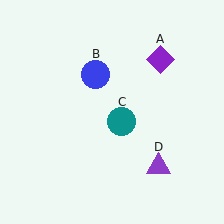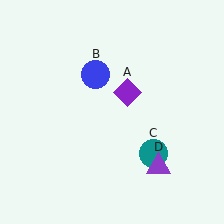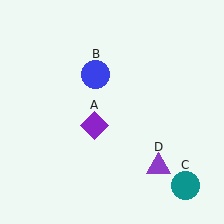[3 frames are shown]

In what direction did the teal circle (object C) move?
The teal circle (object C) moved down and to the right.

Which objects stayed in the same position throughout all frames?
Blue circle (object B) and purple triangle (object D) remained stationary.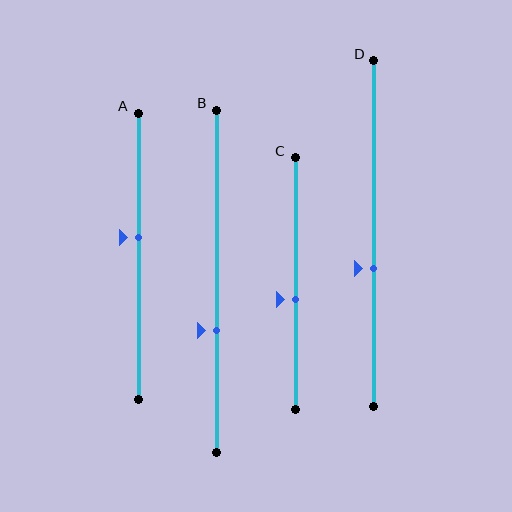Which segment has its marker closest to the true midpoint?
Segment C has its marker closest to the true midpoint.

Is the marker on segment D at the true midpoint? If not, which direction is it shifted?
No, the marker on segment D is shifted downward by about 10% of the segment length.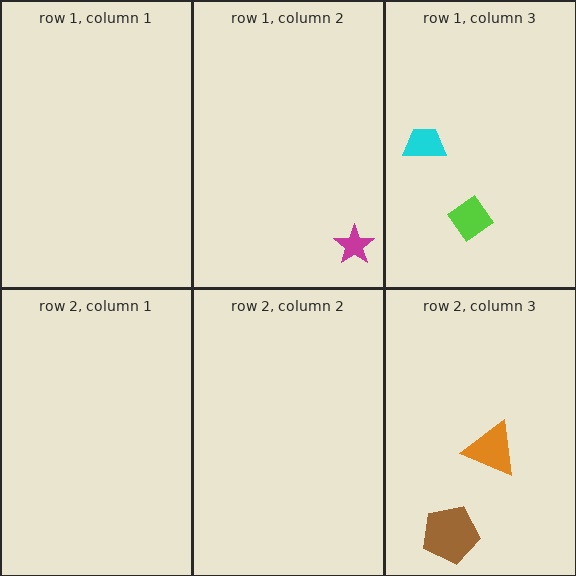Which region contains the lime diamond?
The row 1, column 3 region.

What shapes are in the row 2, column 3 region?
The orange triangle, the brown pentagon.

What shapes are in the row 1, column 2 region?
The magenta star.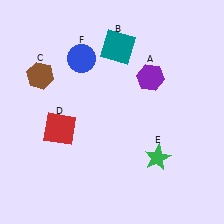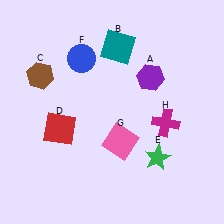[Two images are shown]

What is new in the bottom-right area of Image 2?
A magenta cross (H) was added in the bottom-right area of Image 2.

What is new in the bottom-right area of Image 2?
A pink square (G) was added in the bottom-right area of Image 2.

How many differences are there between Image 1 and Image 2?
There are 2 differences between the two images.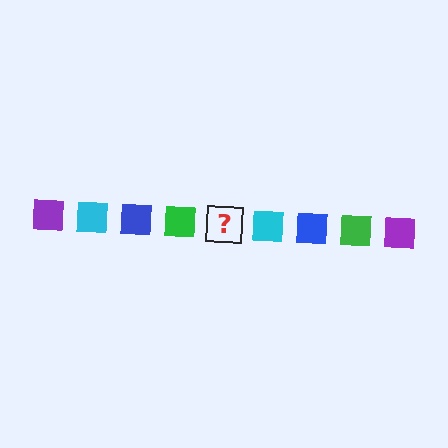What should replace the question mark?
The question mark should be replaced with a purple square.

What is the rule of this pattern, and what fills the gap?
The rule is that the pattern cycles through purple, cyan, blue, green squares. The gap should be filled with a purple square.